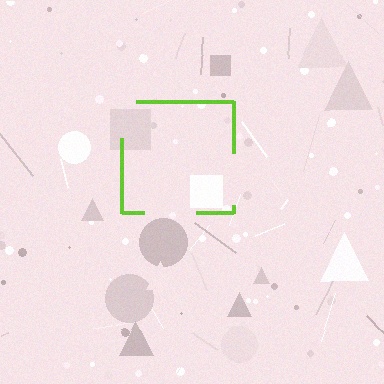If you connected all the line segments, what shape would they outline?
They would outline a square.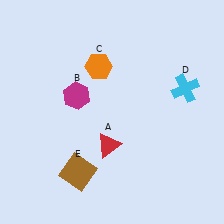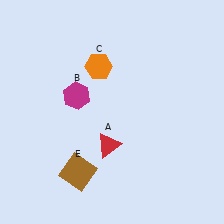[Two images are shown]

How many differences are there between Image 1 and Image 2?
There is 1 difference between the two images.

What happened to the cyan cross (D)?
The cyan cross (D) was removed in Image 2. It was in the top-right area of Image 1.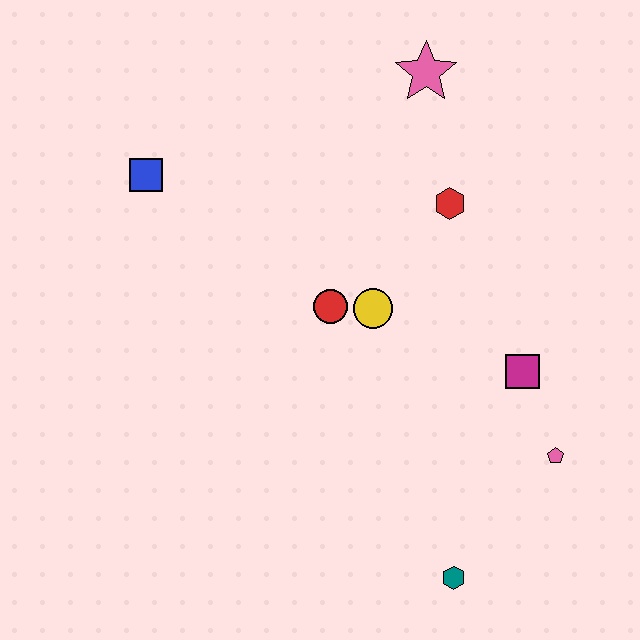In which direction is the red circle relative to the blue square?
The red circle is to the right of the blue square.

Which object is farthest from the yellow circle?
The teal hexagon is farthest from the yellow circle.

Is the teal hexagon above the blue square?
No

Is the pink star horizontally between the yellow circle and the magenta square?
Yes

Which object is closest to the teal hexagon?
The pink pentagon is closest to the teal hexagon.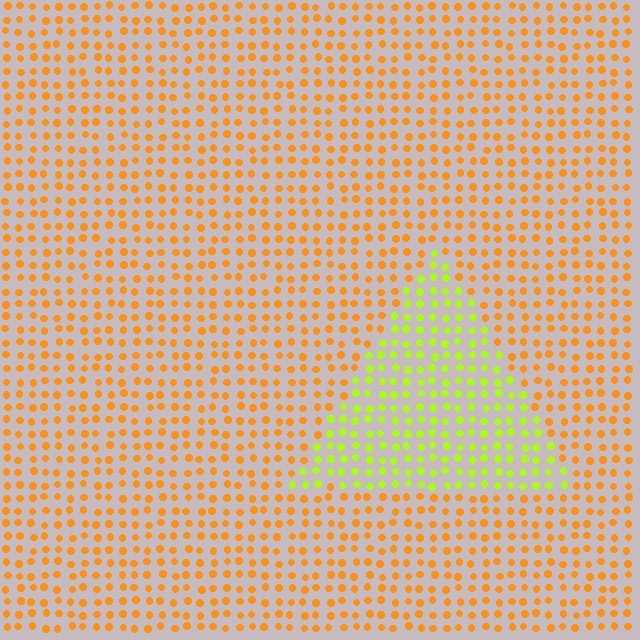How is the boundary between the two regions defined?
The boundary is defined purely by a slight shift in hue (about 49 degrees). Spacing, size, and orientation are identical on both sides.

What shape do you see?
I see a triangle.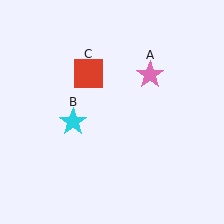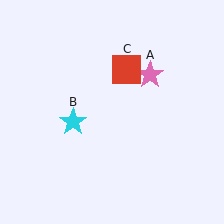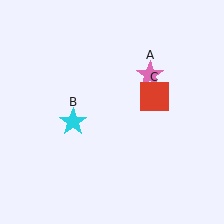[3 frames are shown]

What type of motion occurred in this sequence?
The red square (object C) rotated clockwise around the center of the scene.